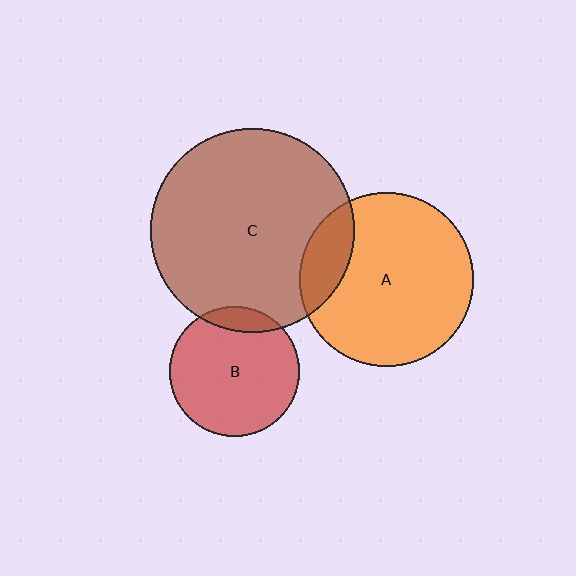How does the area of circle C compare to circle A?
Approximately 1.4 times.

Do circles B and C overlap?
Yes.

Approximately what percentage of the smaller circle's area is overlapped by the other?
Approximately 10%.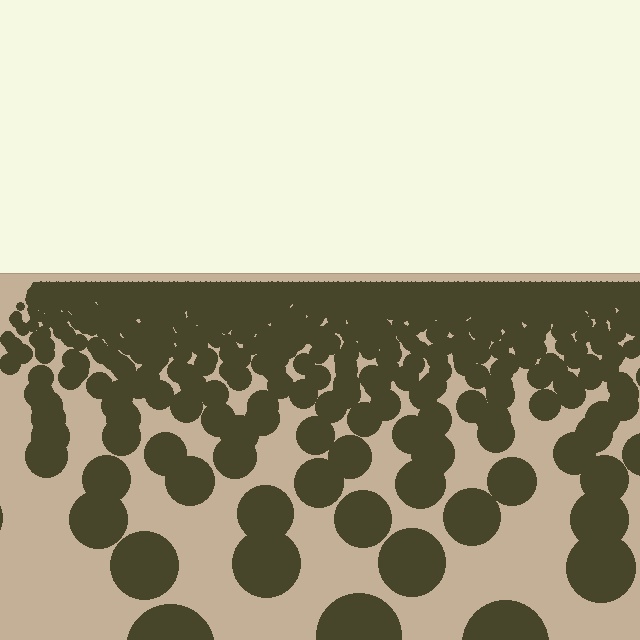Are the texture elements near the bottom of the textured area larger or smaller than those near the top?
Larger. Near the bottom, elements are closer to the viewer and appear at a bigger on-screen size.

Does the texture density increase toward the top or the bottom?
Density increases toward the top.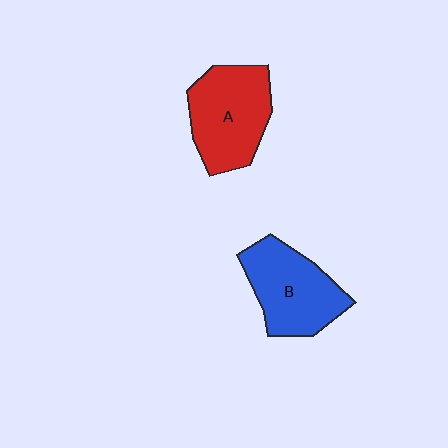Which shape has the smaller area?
Shape B (blue).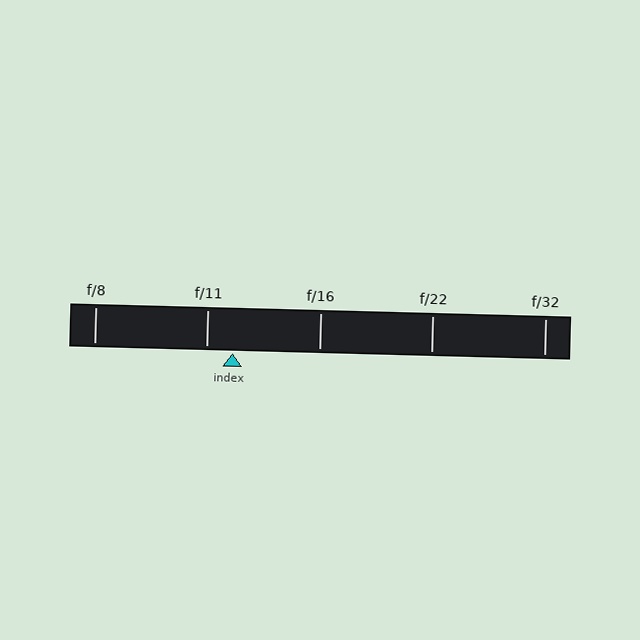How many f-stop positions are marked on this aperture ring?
There are 5 f-stop positions marked.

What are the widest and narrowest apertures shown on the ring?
The widest aperture shown is f/8 and the narrowest is f/32.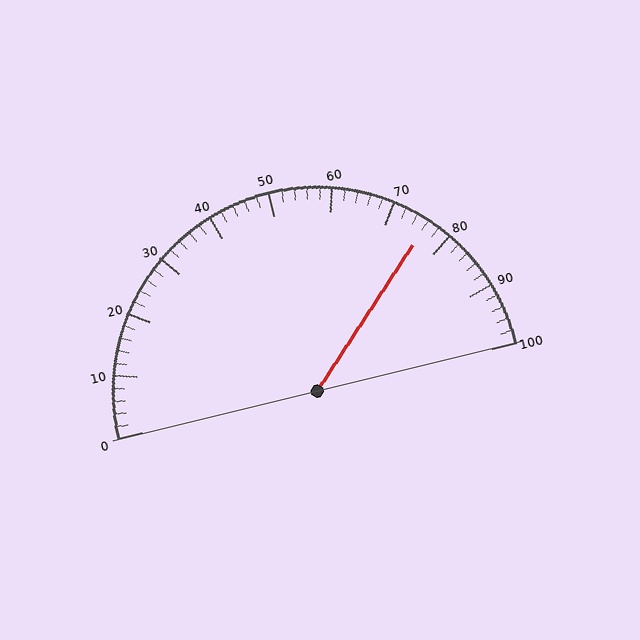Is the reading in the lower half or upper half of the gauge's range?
The reading is in the upper half of the range (0 to 100).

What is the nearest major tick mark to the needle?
The nearest major tick mark is 80.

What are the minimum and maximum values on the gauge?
The gauge ranges from 0 to 100.